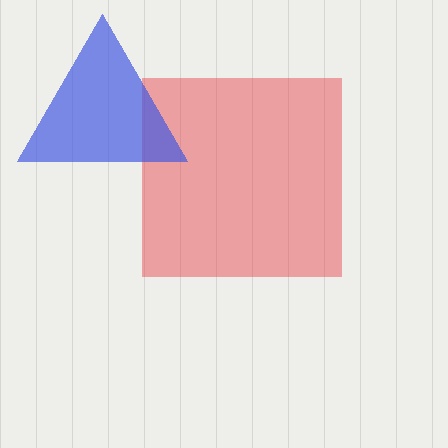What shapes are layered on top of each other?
The layered shapes are: a red square, a blue triangle.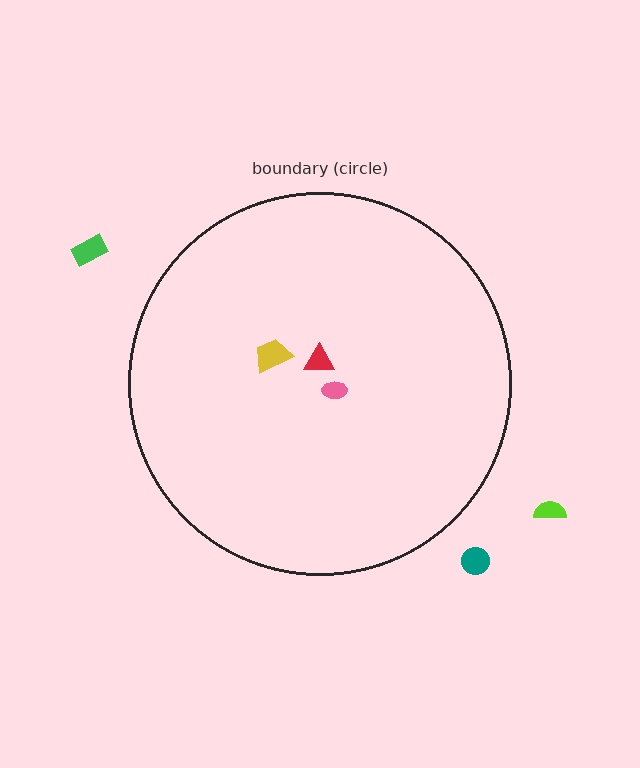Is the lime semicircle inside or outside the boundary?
Outside.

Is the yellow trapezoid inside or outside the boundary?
Inside.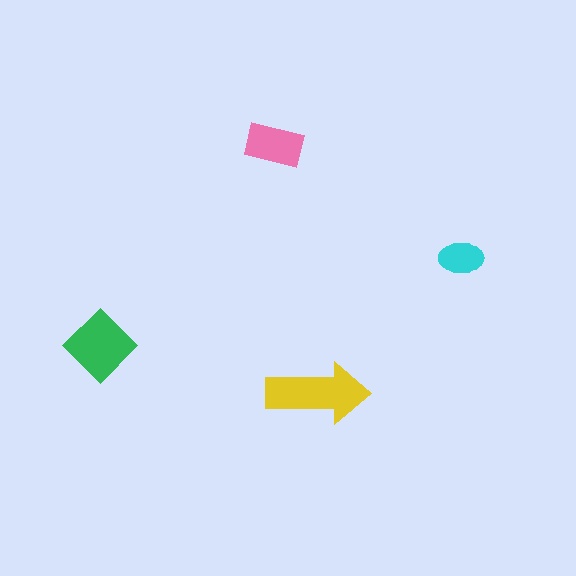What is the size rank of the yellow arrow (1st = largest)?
1st.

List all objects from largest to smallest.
The yellow arrow, the green diamond, the pink rectangle, the cyan ellipse.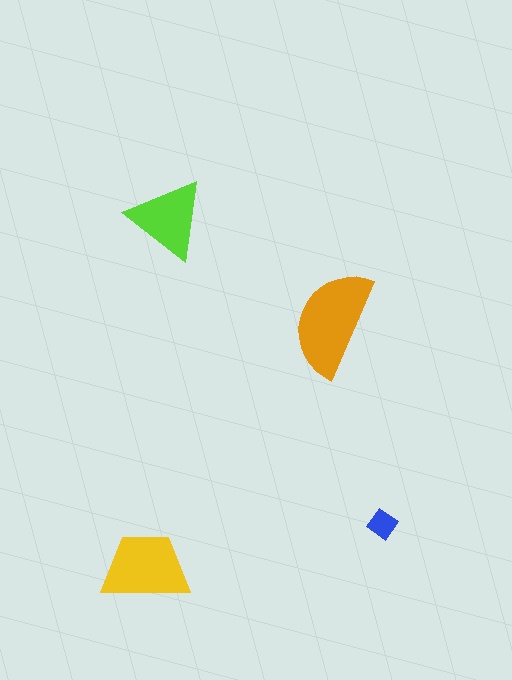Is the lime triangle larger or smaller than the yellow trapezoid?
Smaller.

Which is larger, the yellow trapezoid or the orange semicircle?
The orange semicircle.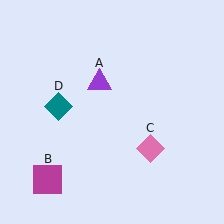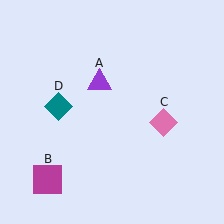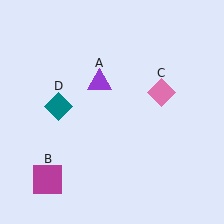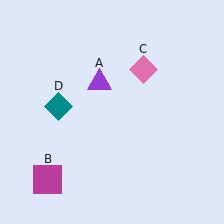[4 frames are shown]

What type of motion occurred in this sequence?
The pink diamond (object C) rotated counterclockwise around the center of the scene.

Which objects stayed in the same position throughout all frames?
Purple triangle (object A) and magenta square (object B) and teal diamond (object D) remained stationary.